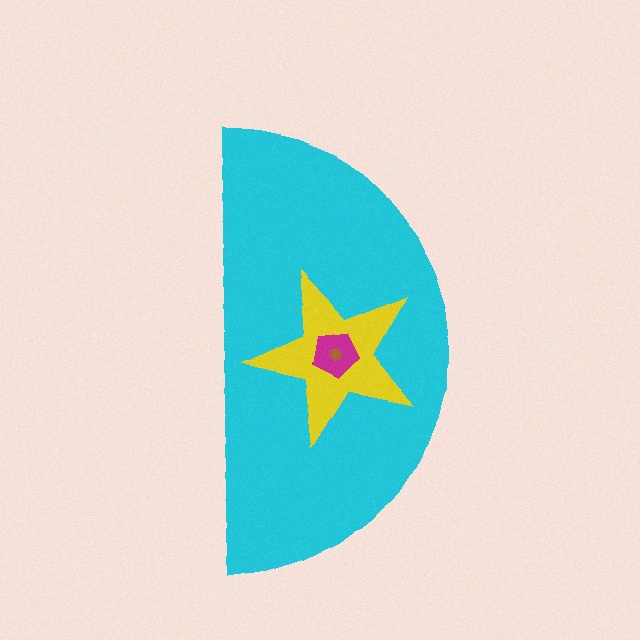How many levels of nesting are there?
4.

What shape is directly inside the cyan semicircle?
The yellow star.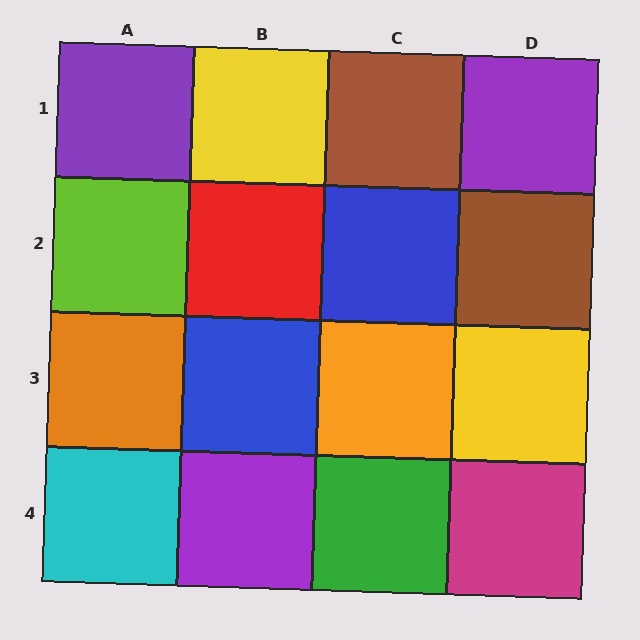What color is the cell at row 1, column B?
Yellow.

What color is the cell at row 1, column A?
Purple.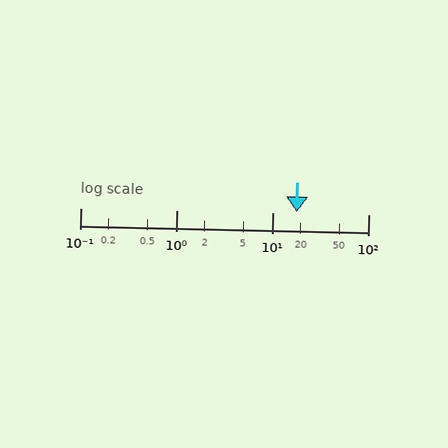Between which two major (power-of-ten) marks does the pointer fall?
The pointer is between 10 and 100.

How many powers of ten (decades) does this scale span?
The scale spans 3 decades, from 0.1 to 100.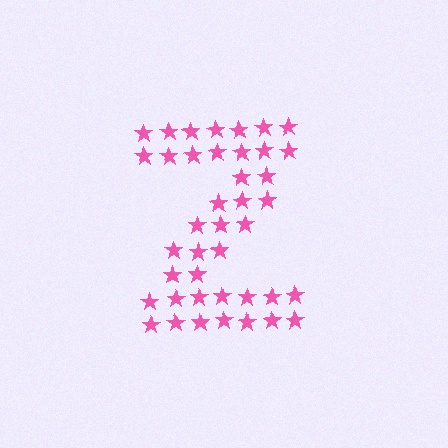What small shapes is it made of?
It is made of small stars.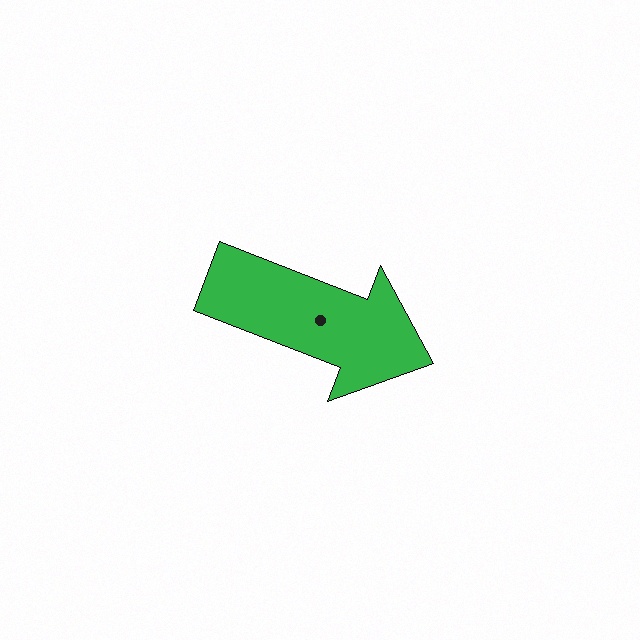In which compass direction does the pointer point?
East.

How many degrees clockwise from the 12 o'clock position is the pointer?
Approximately 111 degrees.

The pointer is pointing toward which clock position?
Roughly 4 o'clock.